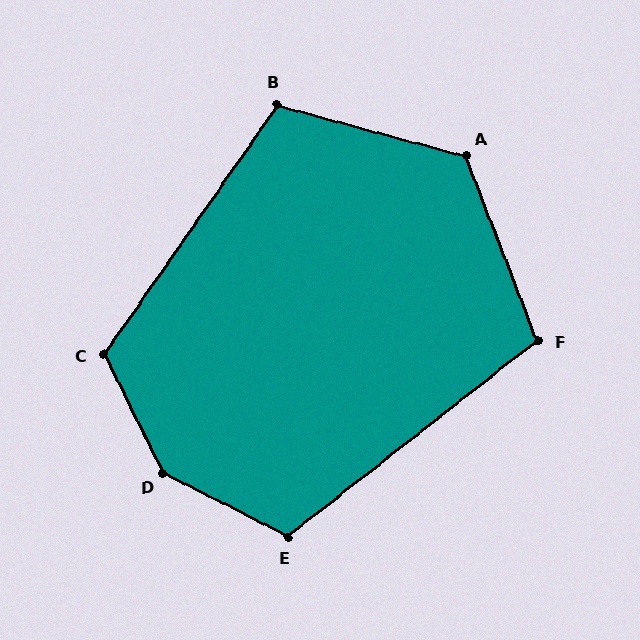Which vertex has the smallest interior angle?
F, at approximately 107 degrees.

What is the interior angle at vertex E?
Approximately 115 degrees (obtuse).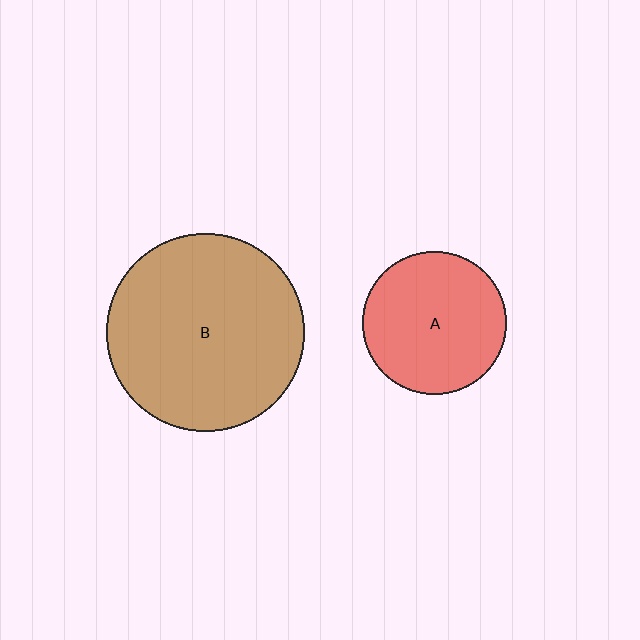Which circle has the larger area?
Circle B (brown).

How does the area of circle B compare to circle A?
Approximately 1.9 times.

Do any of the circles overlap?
No, none of the circles overlap.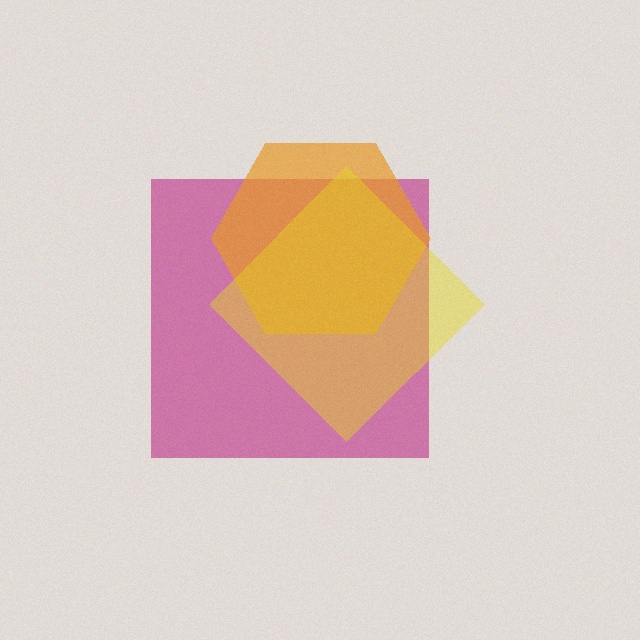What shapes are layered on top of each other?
The layered shapes are: a magenta square, an orange hexagon, a yellow diamond.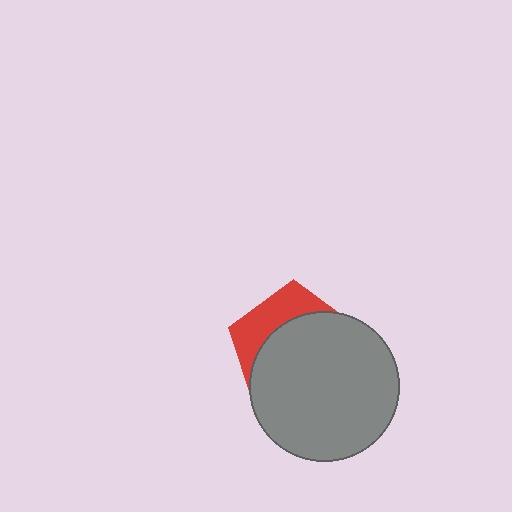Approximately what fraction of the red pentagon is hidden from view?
Roughly 69% of the red pentagon is hidden behind the gray circle.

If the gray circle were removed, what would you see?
You would see the complete red pentagon.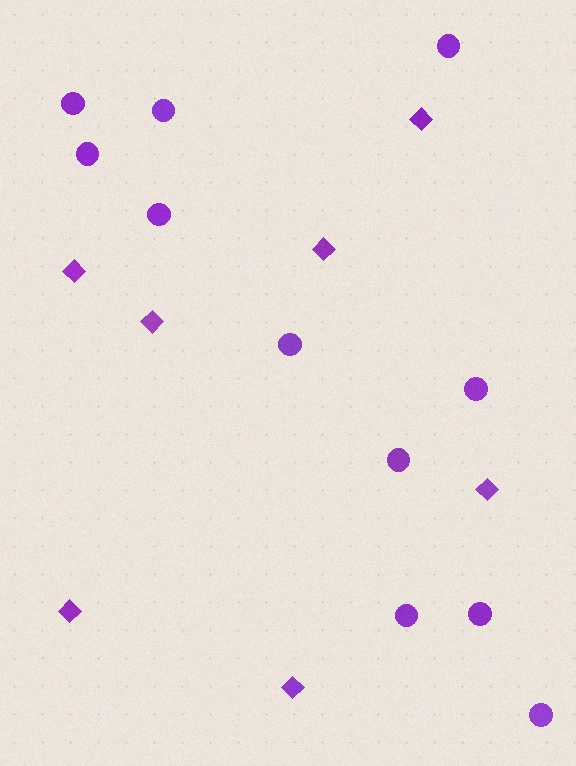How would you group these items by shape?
There are 2 groups: one group of circles (11) and one group of diamonds (7).